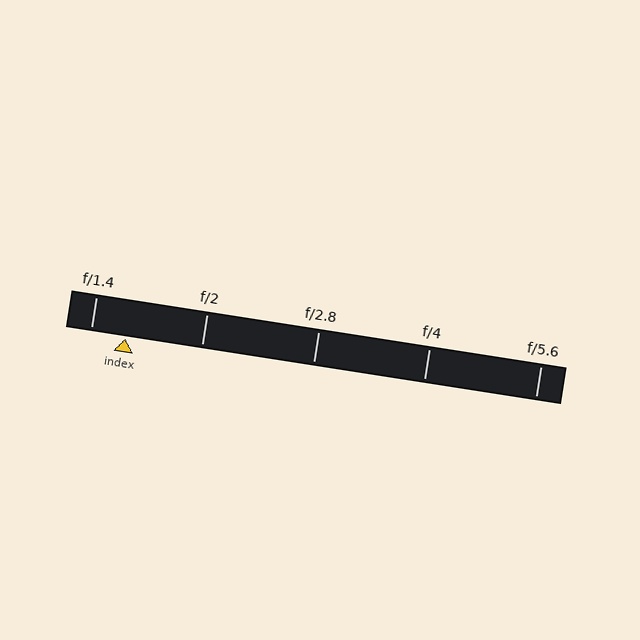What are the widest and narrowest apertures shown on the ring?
The widest aperture shown is f/1.4 and the narrowest is f/5.6.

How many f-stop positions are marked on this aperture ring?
There are 5 f-stop positions marked.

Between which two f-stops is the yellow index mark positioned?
The index mark is between f/1.4 and f/2.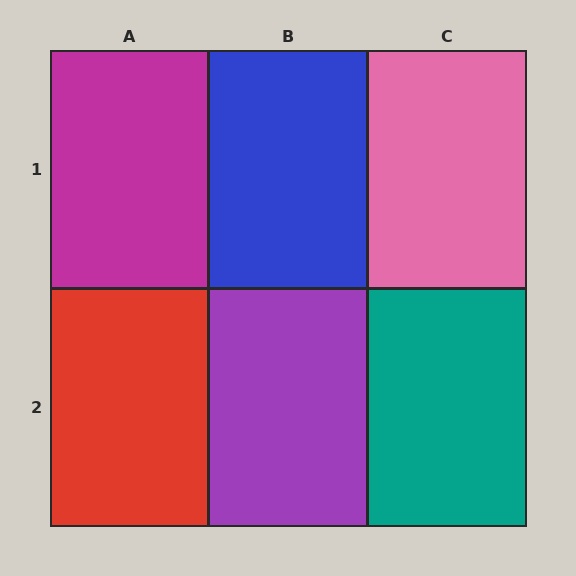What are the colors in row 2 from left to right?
Red, purple, teal.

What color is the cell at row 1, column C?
Pink.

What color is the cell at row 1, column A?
Magenta.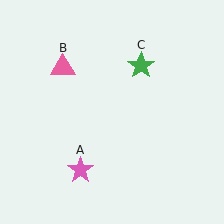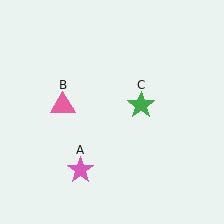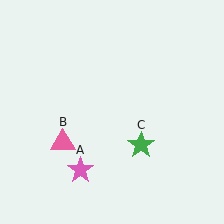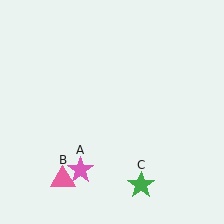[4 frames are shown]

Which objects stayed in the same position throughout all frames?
Pink star (object A) remained stationary.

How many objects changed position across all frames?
2 objects changed position: pink triangle (object B), green star (object C).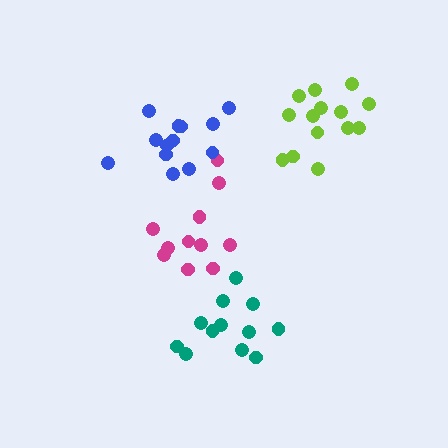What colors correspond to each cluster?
The clusters are colored: teal, magenta, blue, lime.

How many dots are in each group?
Group 1: 12 dots, Group 2: 11 dots, Group 3: 13 dots, Group 4: 14 dots (50 total).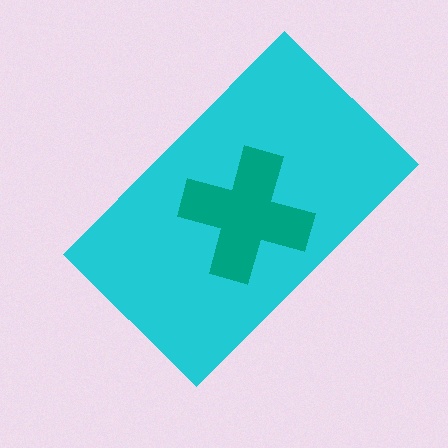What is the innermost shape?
The teal cross.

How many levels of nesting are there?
2.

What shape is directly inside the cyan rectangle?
The teal cross.